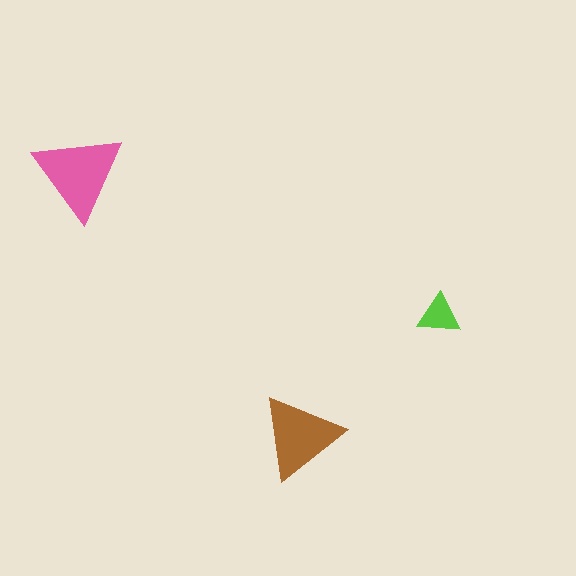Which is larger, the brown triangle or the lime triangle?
The brown one.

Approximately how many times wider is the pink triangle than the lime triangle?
About 2 times wider.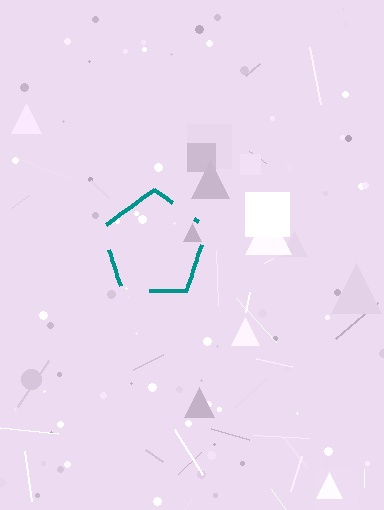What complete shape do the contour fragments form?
The contour fragments form a pentagon.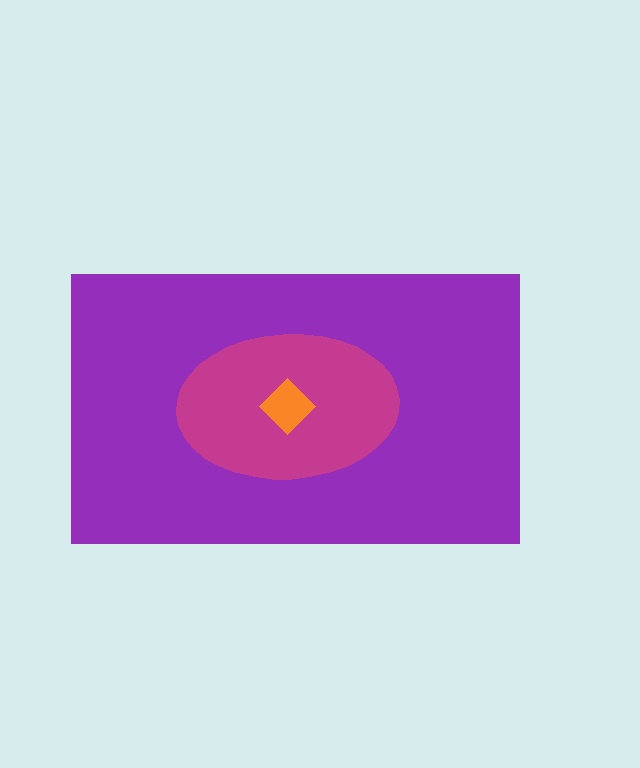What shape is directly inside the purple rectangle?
The magenta ellipse.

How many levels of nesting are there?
3.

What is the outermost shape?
The purple rectangle.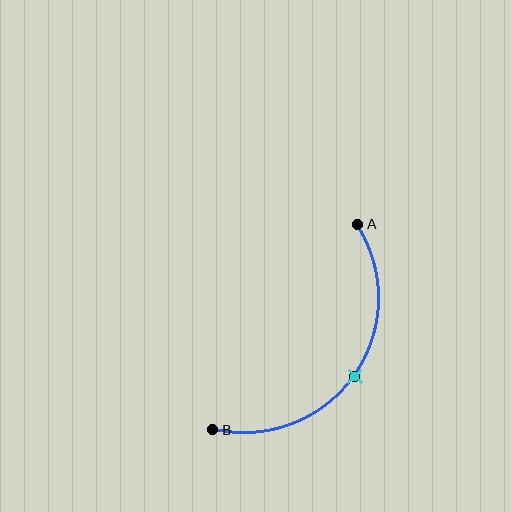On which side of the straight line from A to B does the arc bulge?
The arc bulges below and to the right of the straight line connecting A and B.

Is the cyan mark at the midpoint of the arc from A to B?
Yes. The cyan mark lies on the arc at equal arc-length from both A and B — it is the arc midpoint.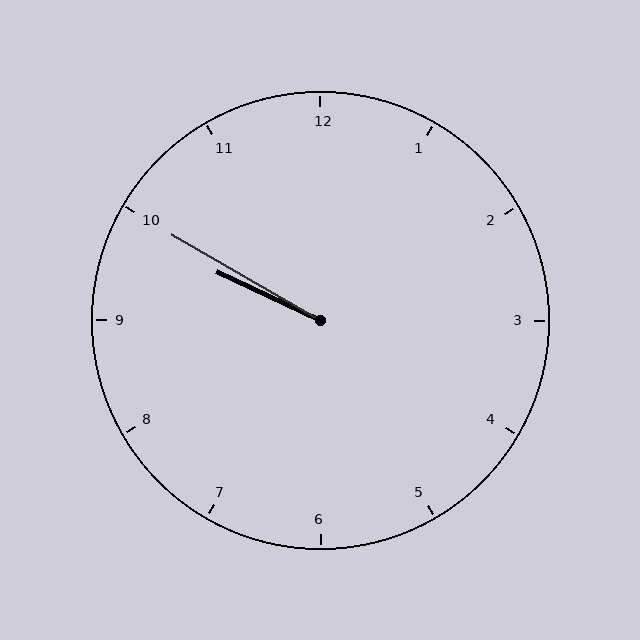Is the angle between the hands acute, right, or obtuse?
It is acute.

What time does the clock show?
9:50.